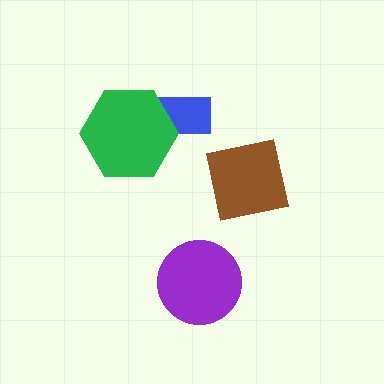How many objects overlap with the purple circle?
0 objects overlap with the purple circle.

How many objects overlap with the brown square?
0 objects overlap with the brown square.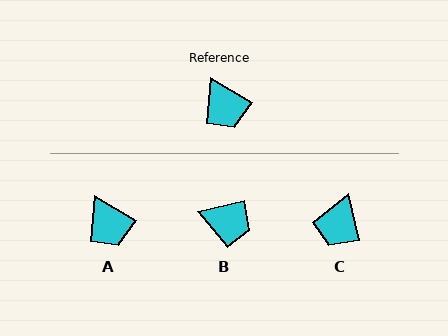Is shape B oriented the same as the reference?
No, it is off by about 45 degrees.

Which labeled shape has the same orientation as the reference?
A.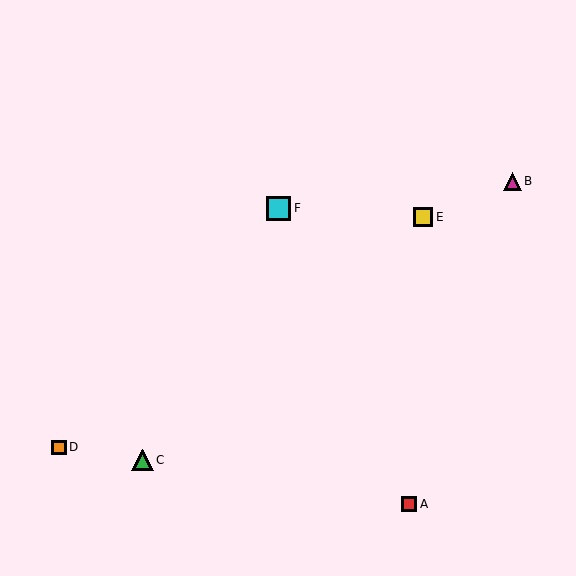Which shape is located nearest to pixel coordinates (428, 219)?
The yellow square (labeled E) at (423, 217) is nearest to that location.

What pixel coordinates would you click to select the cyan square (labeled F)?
Click at (278, 209) to select the cyan square F.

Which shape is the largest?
The cyan square (labeled F) is the largest.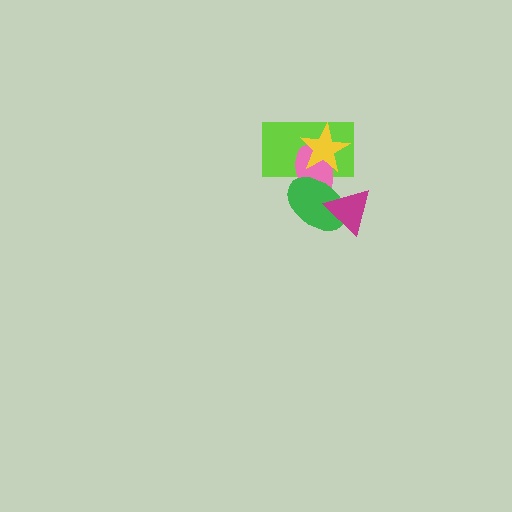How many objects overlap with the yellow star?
2 objects overlap with the yellow star.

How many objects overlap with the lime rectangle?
3 objects overlap with the lime rectangle.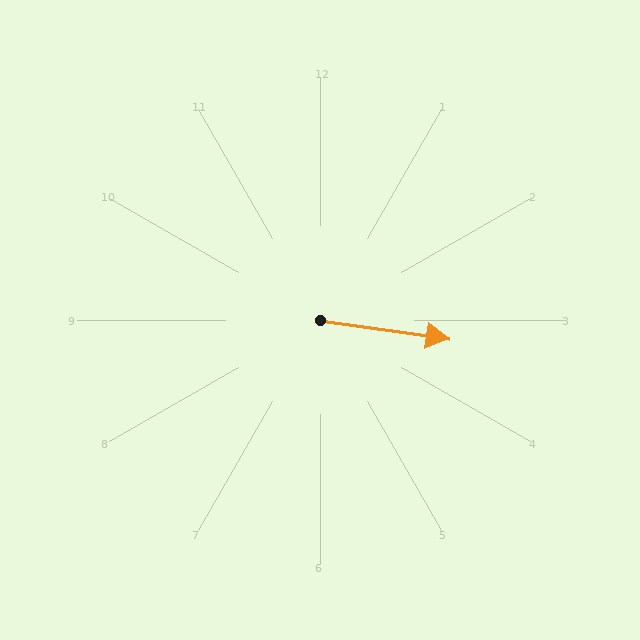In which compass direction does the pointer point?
East.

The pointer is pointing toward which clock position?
Roughly 3 o'clock.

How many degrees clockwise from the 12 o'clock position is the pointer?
Approximately 98 degrees.